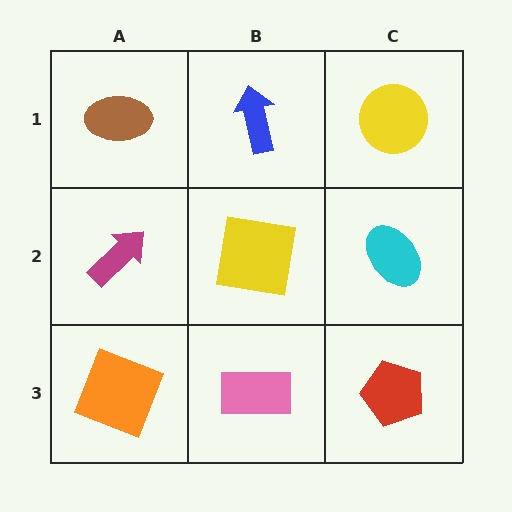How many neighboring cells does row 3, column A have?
2.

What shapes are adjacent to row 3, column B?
A yellow square (row 2, column B), an orange square (row 3, column A), a red pentagon (row 3, column C).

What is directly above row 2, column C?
A yellow circle.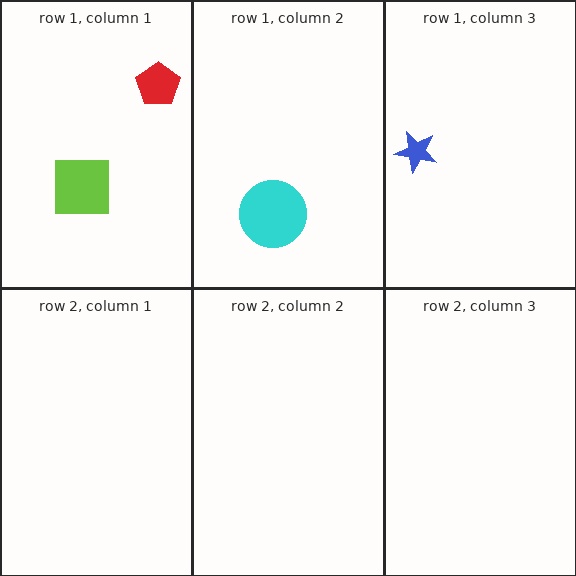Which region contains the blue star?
The row 1, column 3 region.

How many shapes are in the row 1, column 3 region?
1.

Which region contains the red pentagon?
The row 1, column 1 region.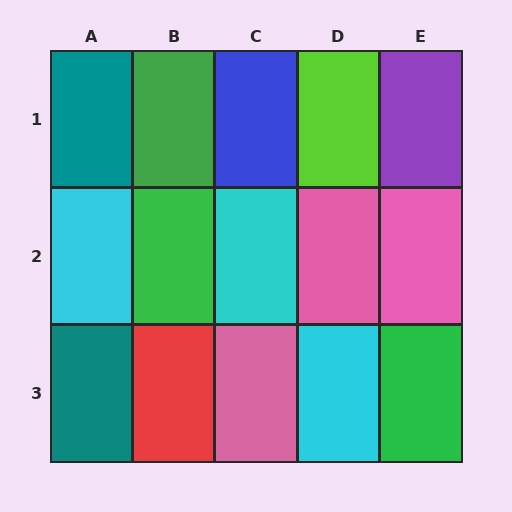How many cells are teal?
2 cells are teal.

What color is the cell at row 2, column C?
Cyan.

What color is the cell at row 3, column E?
Green.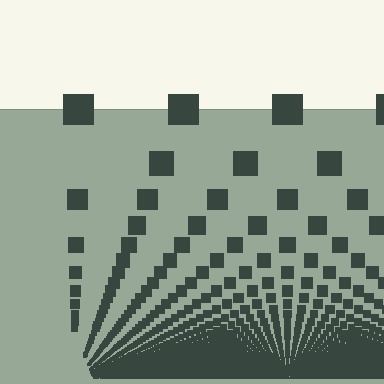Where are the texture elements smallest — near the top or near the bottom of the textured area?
Near the bottom.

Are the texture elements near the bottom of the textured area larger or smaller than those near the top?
Smaller. The gradient is inverted — elements near the bottom are smaller and denser.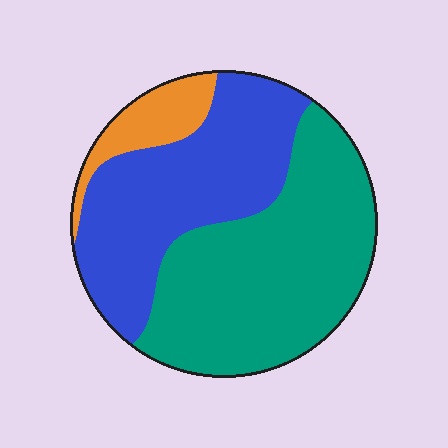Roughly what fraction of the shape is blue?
Blue takes up about two fifths (2/5) of the shape.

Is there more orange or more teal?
Teal.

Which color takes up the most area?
Teal, at roughly 50%.